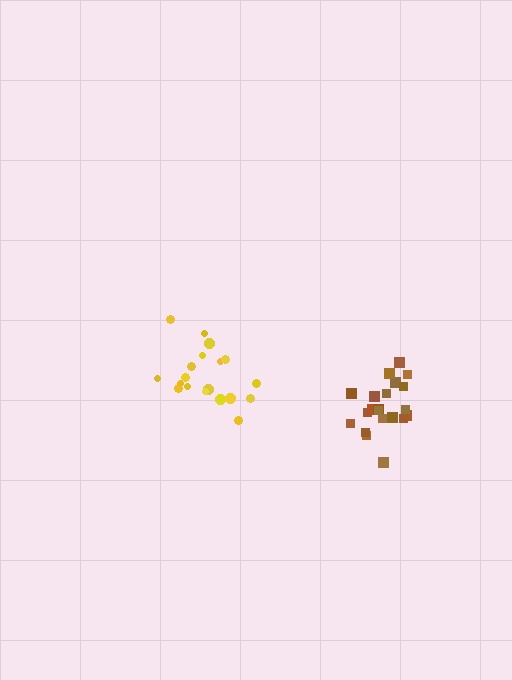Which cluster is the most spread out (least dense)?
Yellow.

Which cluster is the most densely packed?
Brown.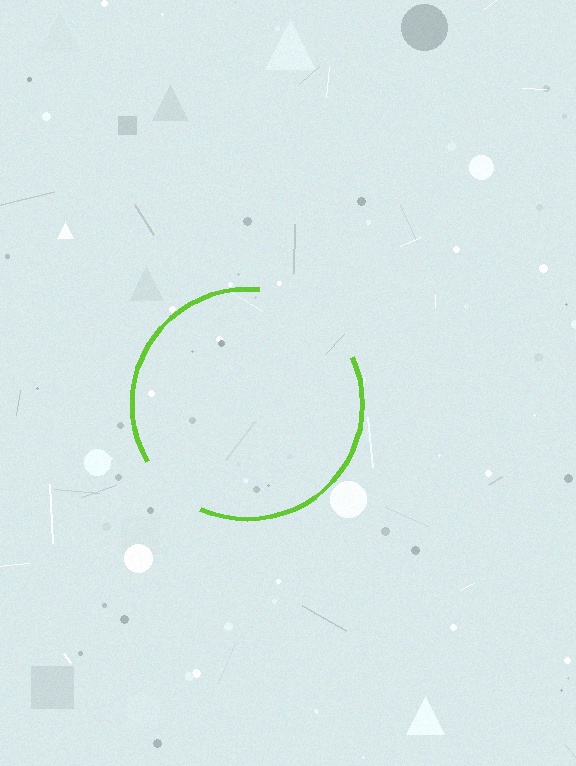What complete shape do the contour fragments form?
The contour fragments form a circle.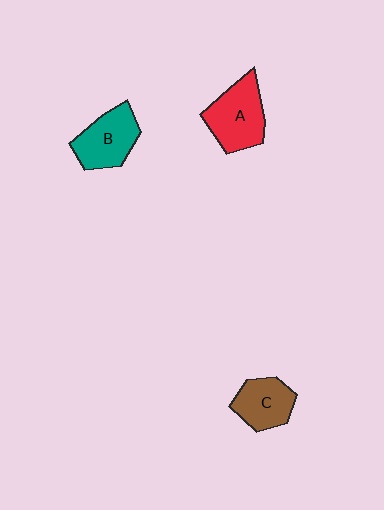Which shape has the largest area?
Shape A (red).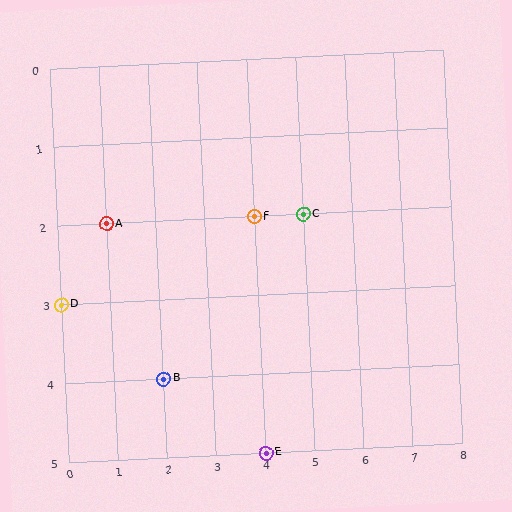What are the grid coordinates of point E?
Point E is at grid coordinates (4, 5).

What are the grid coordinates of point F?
Point F is at grid coordinates (4, 2).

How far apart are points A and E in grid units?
Points A and E are 3 columns and 3 rows apart (about 4.2 grid units diagonally).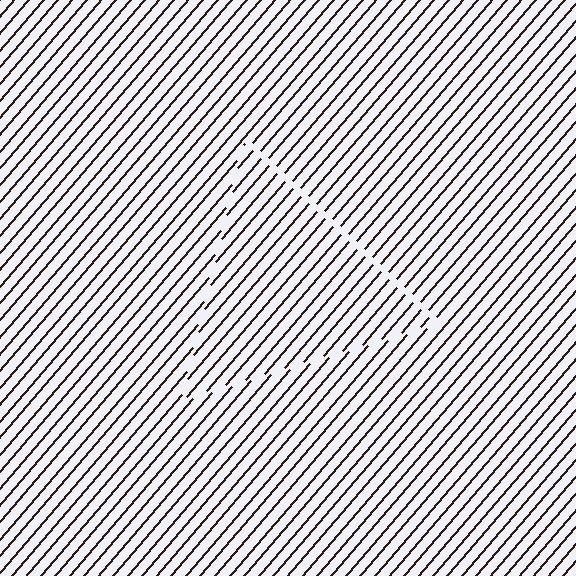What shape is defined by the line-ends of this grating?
An illusory triangle. The interior of the shape contains the same grating, shifted by half a period — the contour is defined by the phase discontinuity where line-ends from the inner and outer gratings abut.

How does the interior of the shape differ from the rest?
The interior of the shape contains the same grating, shifted by half a period — the contour is defined by the phase discontinuity where line-ends from the inner and outer gratings abut.